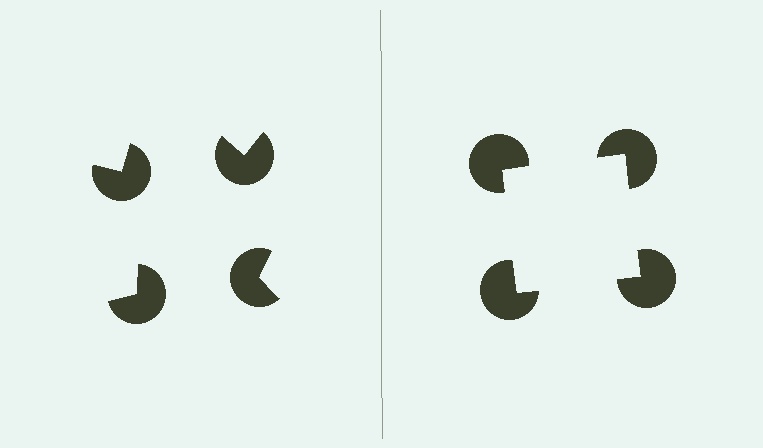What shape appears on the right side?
An illusory square.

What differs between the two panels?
The pac-man discs are positioned identically on both sides; only the wedge orientations differ. On the right they align to a square; on the left they are misaligned.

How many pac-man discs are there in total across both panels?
8 — 4 on each side.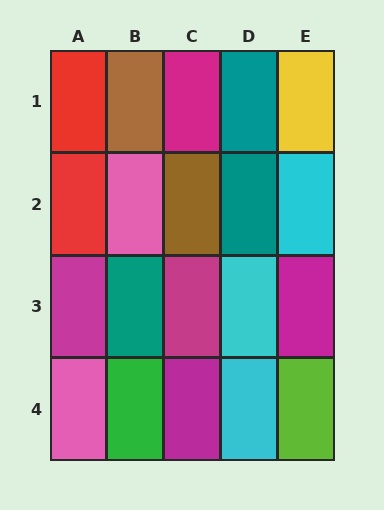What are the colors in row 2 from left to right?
Red, pink, brown, teal, cyan.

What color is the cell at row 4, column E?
Lime.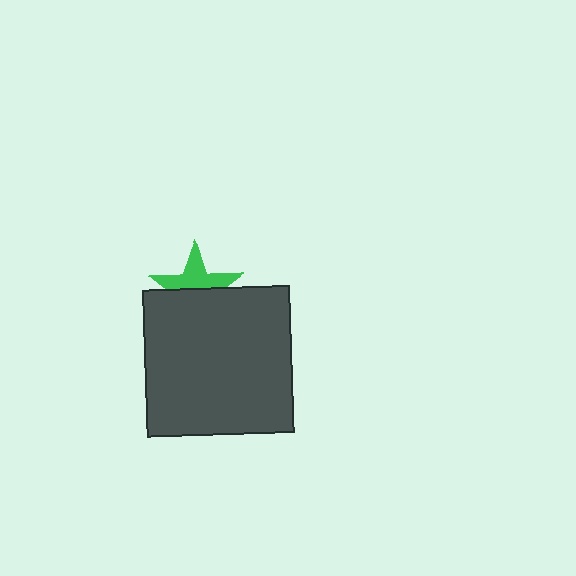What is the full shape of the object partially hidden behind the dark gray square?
The partially hidden object is a green star.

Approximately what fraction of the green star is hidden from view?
Roughly 50% of the green star is hidden behind the dark gray square.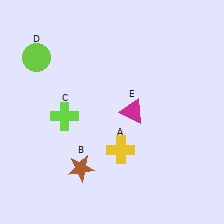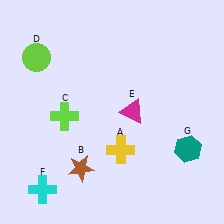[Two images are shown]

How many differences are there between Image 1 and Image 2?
There are 2 differences between the two images.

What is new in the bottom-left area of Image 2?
A cyan cross (F) was added in the bottom-left area of Image 2.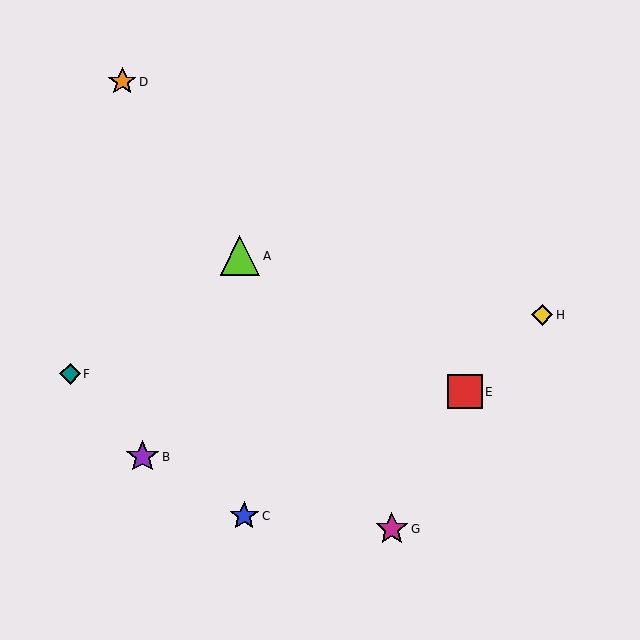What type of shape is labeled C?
Shape C is a blue star.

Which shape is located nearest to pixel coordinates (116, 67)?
The orange star (labeled D) at (122, 82) is nearest to that location.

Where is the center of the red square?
The center of the red square is at (465, 392).